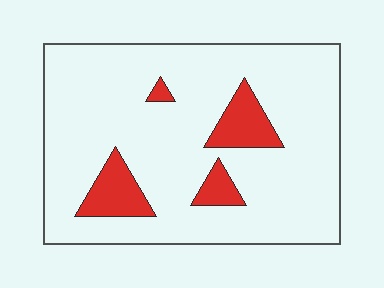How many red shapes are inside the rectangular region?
4.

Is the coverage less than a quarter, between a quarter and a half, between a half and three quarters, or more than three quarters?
Less than a quarter.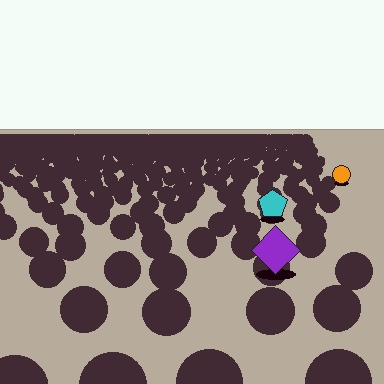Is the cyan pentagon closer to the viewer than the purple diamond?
No. The purple diamond is closer — you can tell from the texture gradient: the ground texture is coarser near it.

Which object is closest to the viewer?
The purple diamond is closest. The texture marks near it are larger and more spread out.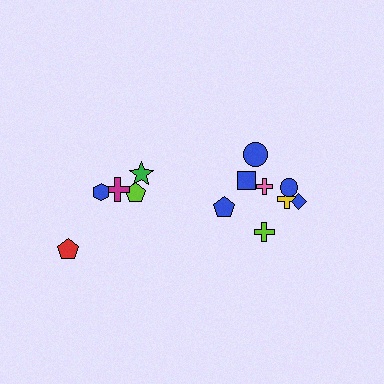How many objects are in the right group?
There are 8 objects.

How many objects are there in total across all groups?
There are 13 objects.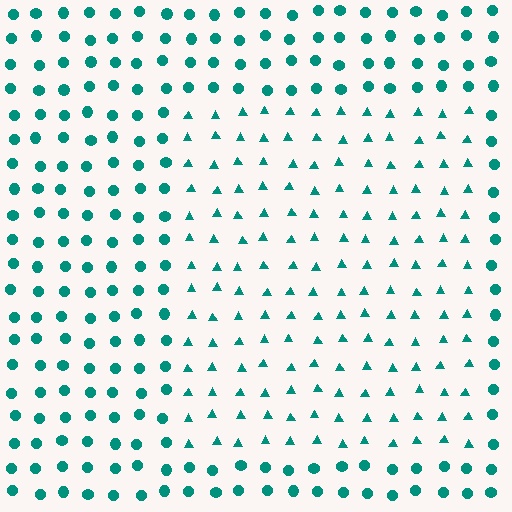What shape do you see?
I see a rectangle.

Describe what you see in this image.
The image is filled with small teal elements arranged in a uniform grid. A rectangle-shaped region contains triangles, while the surrounding area contains circles. The boundary is defined purely by the change in element shape.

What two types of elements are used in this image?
The image uses triangles inside the rectangle region and circles outside it.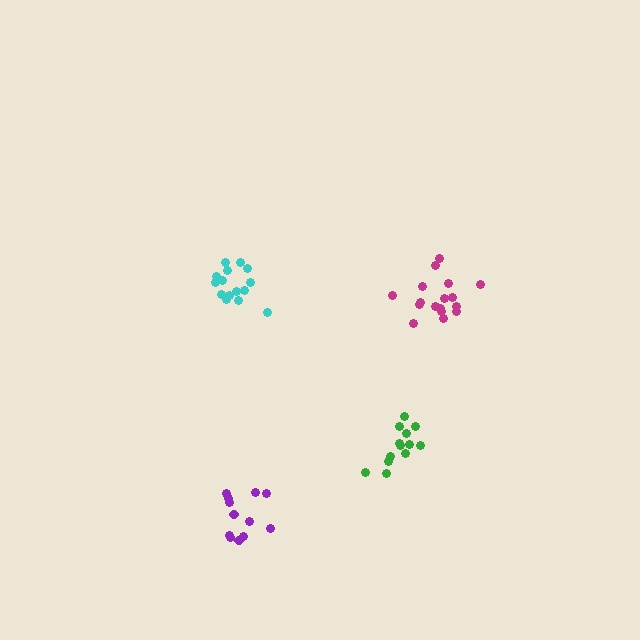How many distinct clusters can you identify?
There are 4 distinct clusters.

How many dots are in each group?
Group 1: 13 dots, Group 2: 12 dots, Group 3: 17 dots, Group 4: 15 dots (57 total).